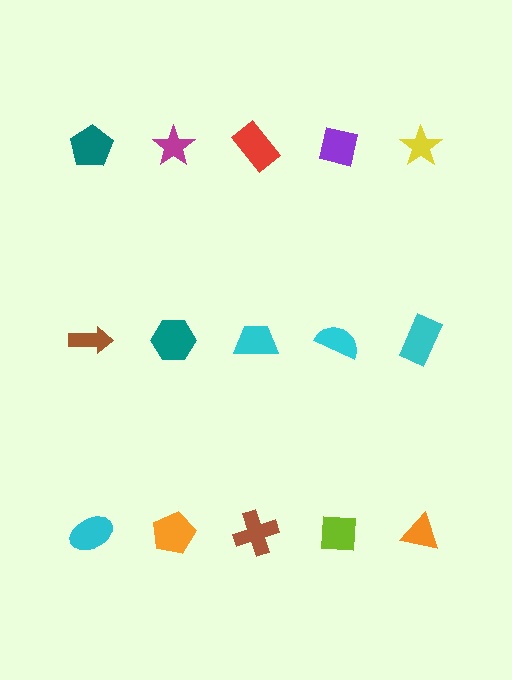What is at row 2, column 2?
A teal hexagon.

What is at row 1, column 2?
A magenta star.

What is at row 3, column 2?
An orange pentagon.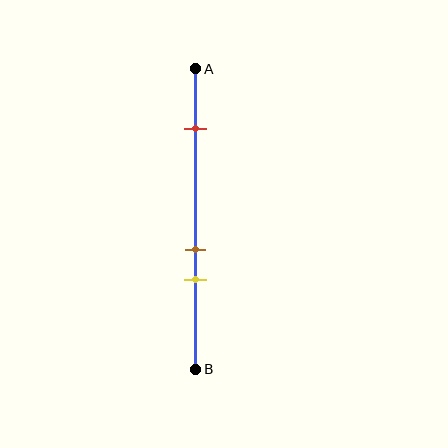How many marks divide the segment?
There are 3 marks dividing the segment.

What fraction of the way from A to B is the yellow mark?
The yellow mark is approximately 70% (0.7) of the way from A to B.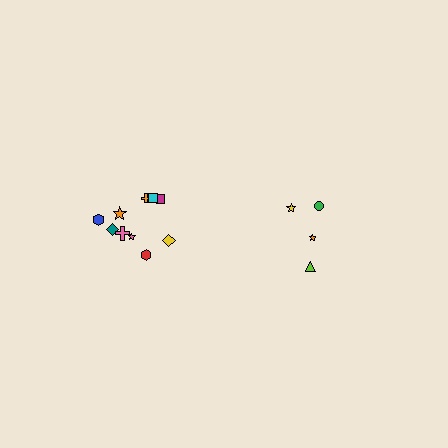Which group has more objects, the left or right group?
The left group.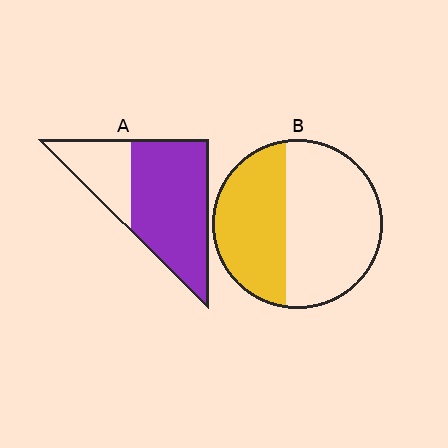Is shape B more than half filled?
No.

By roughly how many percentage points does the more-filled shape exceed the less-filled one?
By roughly 30 percentage points (A over B).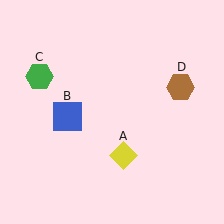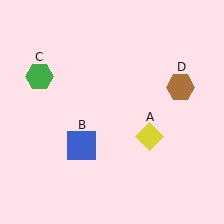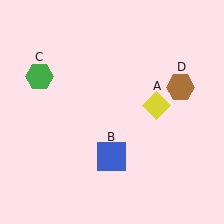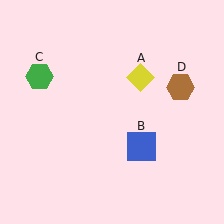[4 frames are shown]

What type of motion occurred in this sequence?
The yellow diamond (object A), blue square (object B) rotated counterclockwise around the center of the scene.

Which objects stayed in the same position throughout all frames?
Green hexagon (object C) and brown hexagon (object D) remained stationary.